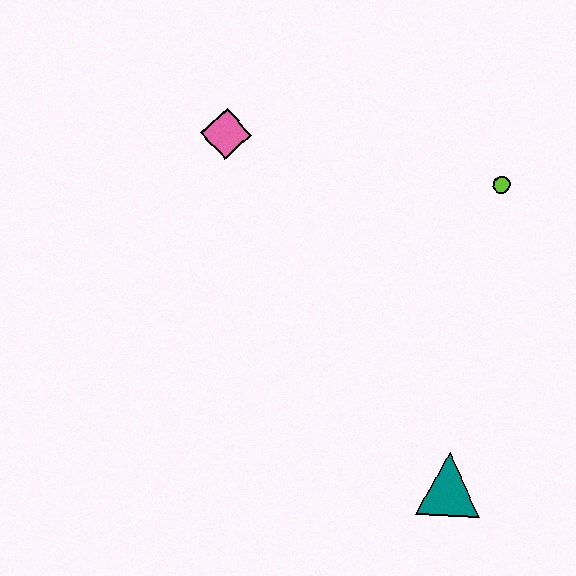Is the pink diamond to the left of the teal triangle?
Yes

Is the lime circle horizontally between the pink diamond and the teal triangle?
No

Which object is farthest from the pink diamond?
The teal triangle is farthest from the pink diamond.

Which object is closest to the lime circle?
The pink diamond is closest to the lime circle.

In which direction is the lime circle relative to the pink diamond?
The lime circle is to the right of the pink diamond.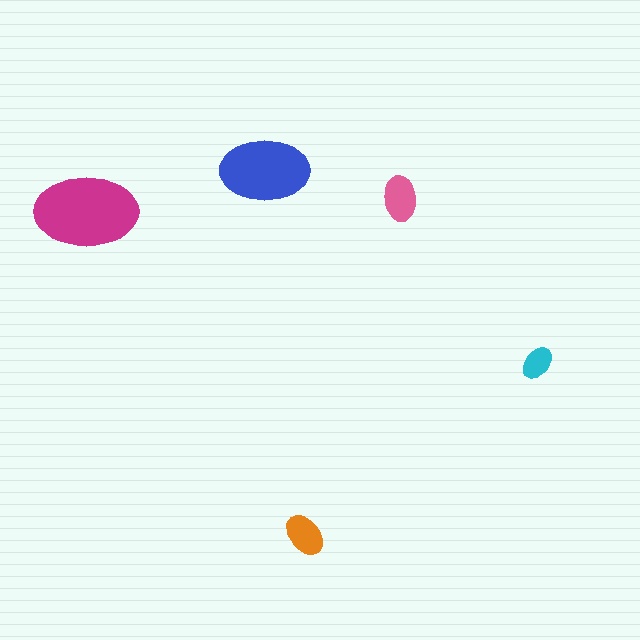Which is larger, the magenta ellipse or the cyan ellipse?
The magenta one.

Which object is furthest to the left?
The magenta ellipse is leftmost.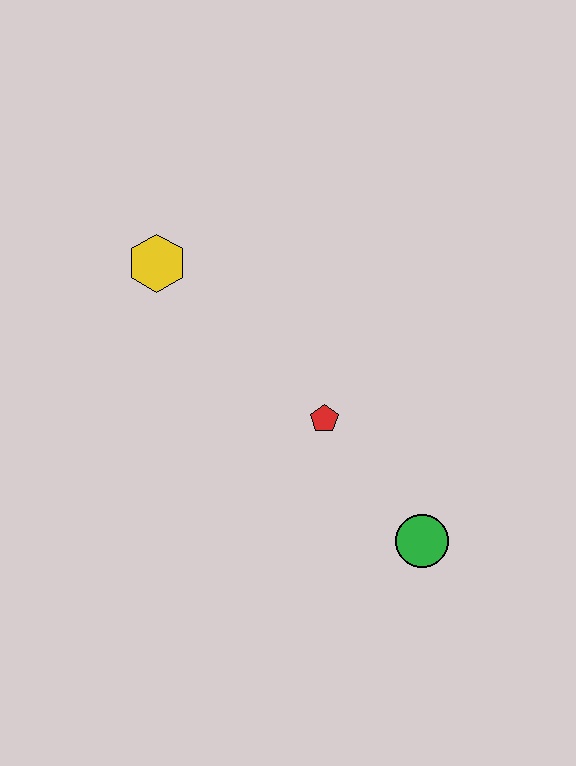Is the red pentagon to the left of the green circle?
Yes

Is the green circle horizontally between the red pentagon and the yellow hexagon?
No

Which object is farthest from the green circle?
The yellow hexagon is farthest from the green circle.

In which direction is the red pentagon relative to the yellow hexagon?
The red pentagon is to the right of the yellow hexagon.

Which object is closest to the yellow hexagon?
The red pentagon is closest to the yellow hexagon.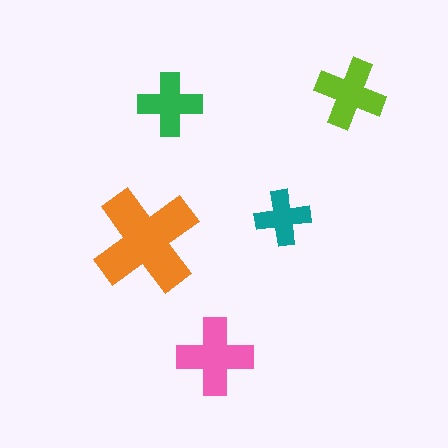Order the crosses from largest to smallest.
the orange one, the pink one, the lime one, the green one, the teal one.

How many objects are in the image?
There are 5 objects in the image.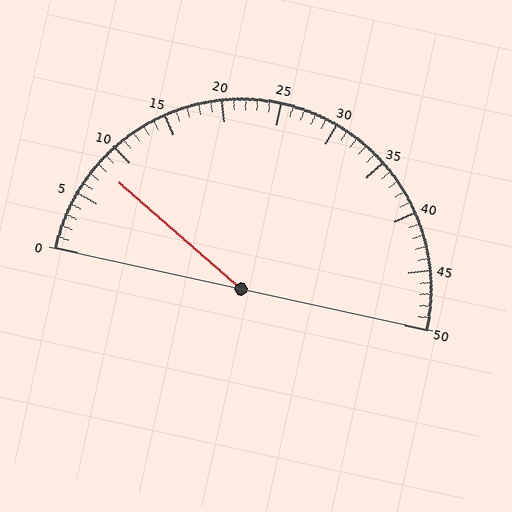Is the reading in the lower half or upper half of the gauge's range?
The reading is in the lower half of the range (0 to 50).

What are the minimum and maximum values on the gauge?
The gauge ranges from 0 to 50.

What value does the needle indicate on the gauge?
The needle indicates approximately 8.